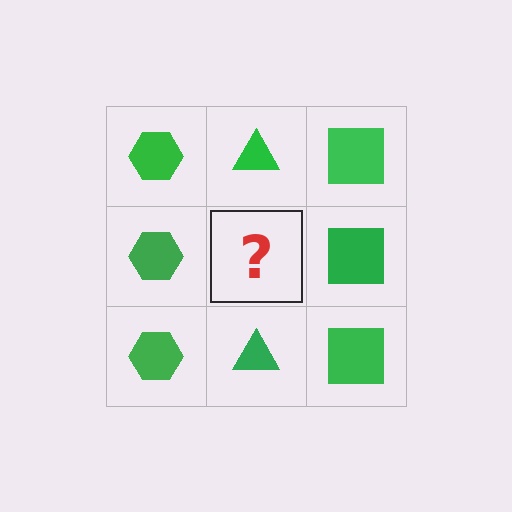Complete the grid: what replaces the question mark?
The question mark should be replaced with a green triangle.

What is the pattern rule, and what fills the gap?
The rule is that each column has a consistent shape. The gap should be filled with a green triangle.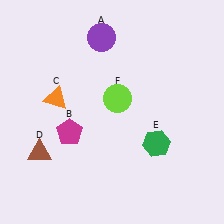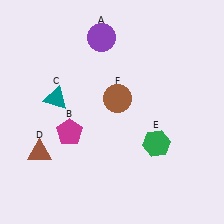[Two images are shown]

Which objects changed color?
C changed from orange to teal. F changed from lime to brown.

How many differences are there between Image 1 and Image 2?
There are 2 differences between the two images.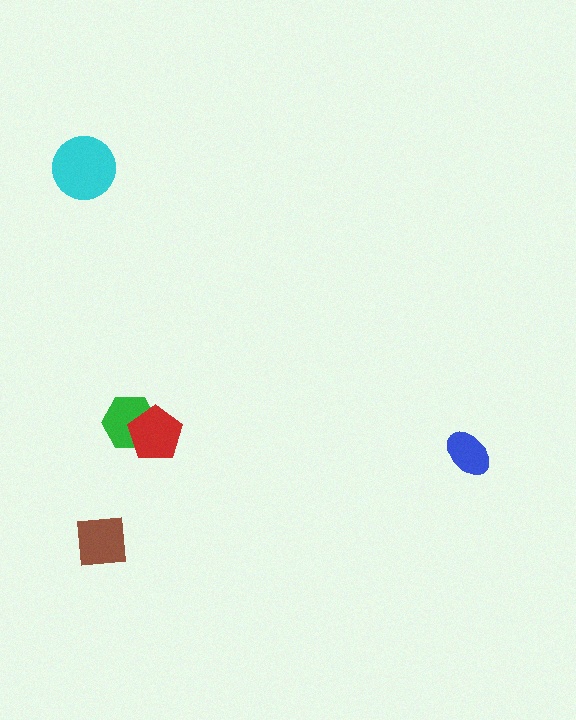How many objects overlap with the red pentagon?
1 object overlaps with the red pentagon.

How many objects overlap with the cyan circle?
0 objects overlap with the cyan circle.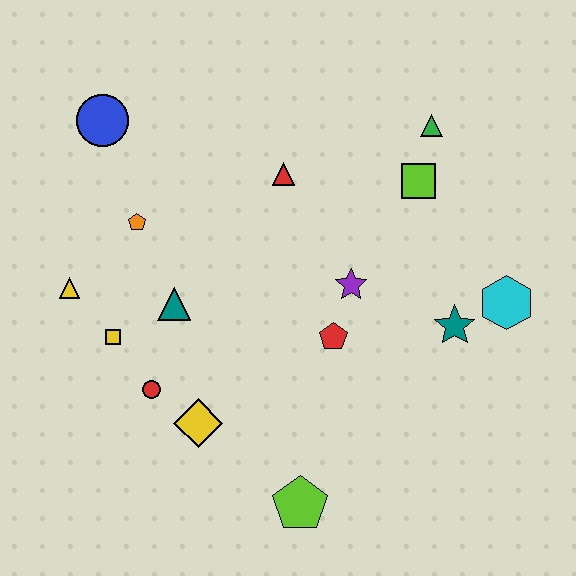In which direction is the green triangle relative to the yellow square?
The green triangle is to the right of the yellow square.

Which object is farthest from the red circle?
The green triangle is farthest from the red circle.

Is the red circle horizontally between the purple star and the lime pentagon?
No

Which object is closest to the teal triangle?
The yellow square is closest to the teal triangle.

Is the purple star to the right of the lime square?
No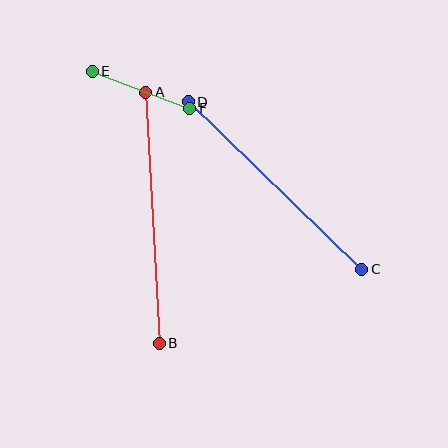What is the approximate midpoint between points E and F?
The midpoint is at approximately (141, 90) pixels.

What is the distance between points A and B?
The distance is approximately 251 pixels.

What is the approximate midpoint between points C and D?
The midpoint is at approximately (275, 186) pixels.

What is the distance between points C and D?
The distance is approximately 241 pixels.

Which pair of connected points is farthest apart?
Points A and B are farthest apart.